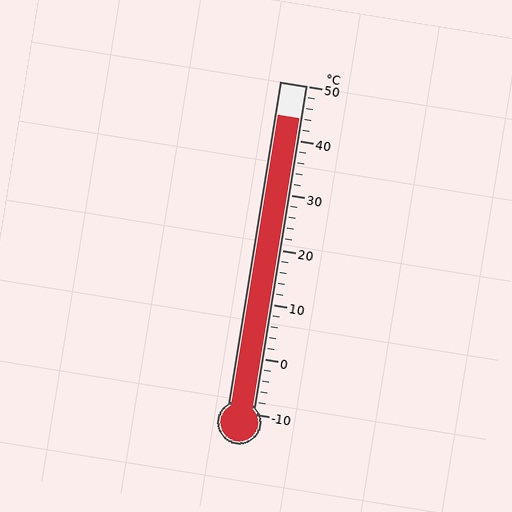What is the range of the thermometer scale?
The thermometer scale ranges from -10°C to 50°C.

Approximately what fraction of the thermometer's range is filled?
The thermometer is filled to approximately 90% of its range.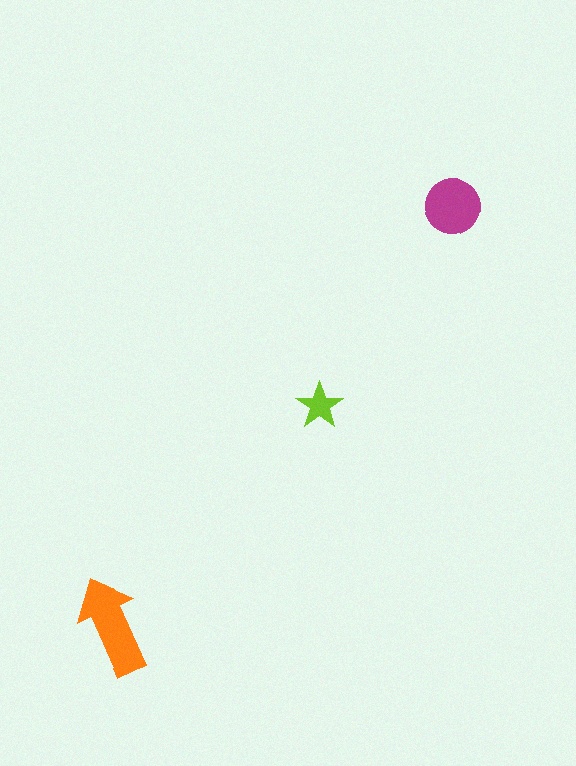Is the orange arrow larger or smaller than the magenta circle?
Larger.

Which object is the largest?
The orange arrow.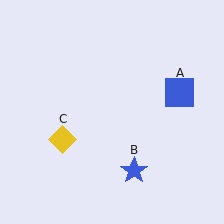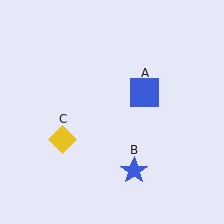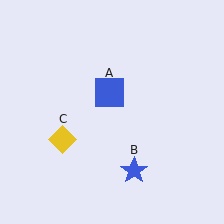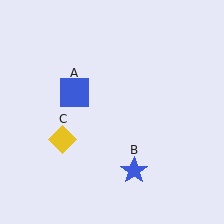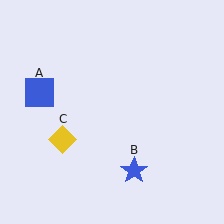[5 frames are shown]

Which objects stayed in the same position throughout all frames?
Blue star (object B) and yellow diamond (object C) remained stationary.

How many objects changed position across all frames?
1 object changed position: blue square (object A).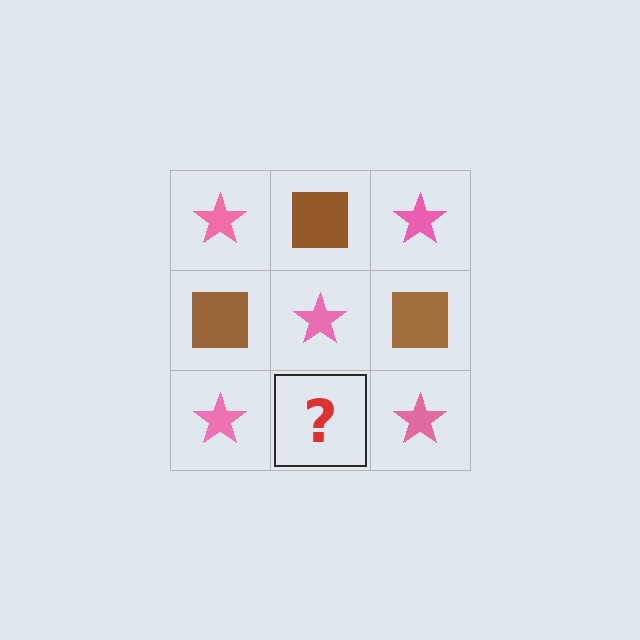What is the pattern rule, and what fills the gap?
The rule is that it alternates pink star and brown square in a checkerboard pattern. The gap should be filled with a brown square.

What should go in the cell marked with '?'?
The missing cell should contain a brown square.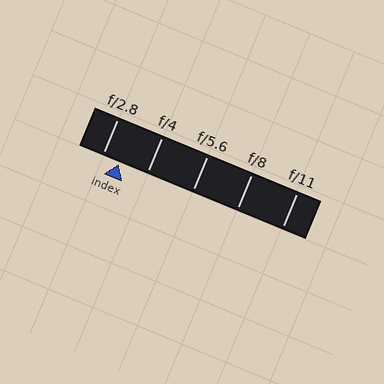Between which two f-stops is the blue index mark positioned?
The index mark is between f/2.8 and f/4.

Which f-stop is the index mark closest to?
The index mark is closest to f/2.8.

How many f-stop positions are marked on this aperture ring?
There are 5 f-stop positions marked.